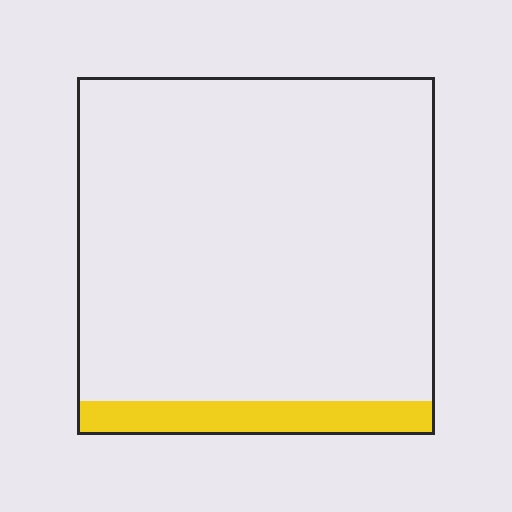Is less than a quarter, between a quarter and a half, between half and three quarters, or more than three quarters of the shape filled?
Less than a quarter.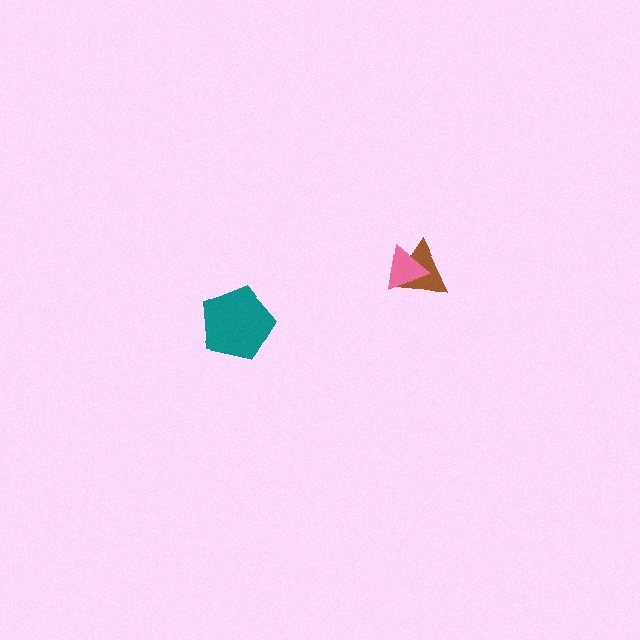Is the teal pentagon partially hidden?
No, no other shape covers it.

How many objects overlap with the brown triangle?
1 object overlaps with the brown triangle.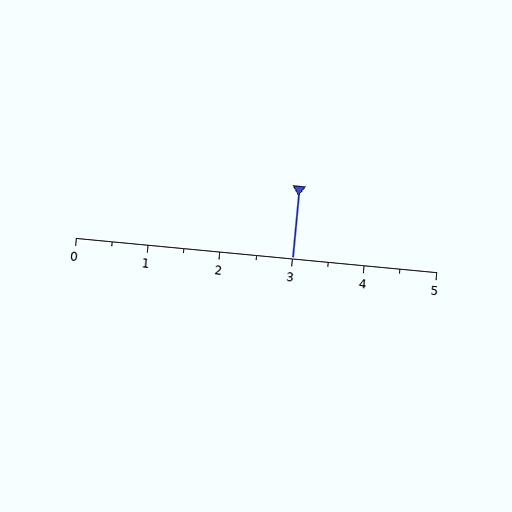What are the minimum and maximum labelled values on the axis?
The axis runs from 0 to 5.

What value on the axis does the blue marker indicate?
The marker indicates approximately 3.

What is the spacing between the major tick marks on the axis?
The major ticks are spaced 1 apart.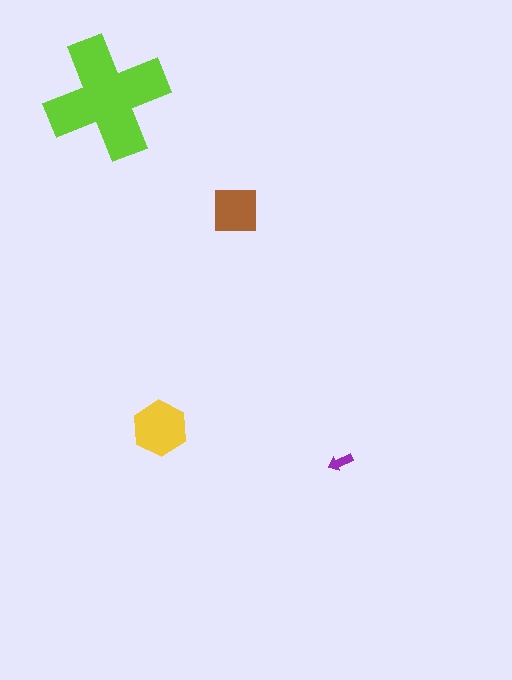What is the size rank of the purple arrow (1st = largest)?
4th.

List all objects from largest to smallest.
The lime cross, the yellow hexagon, the brown square, the purple arrow.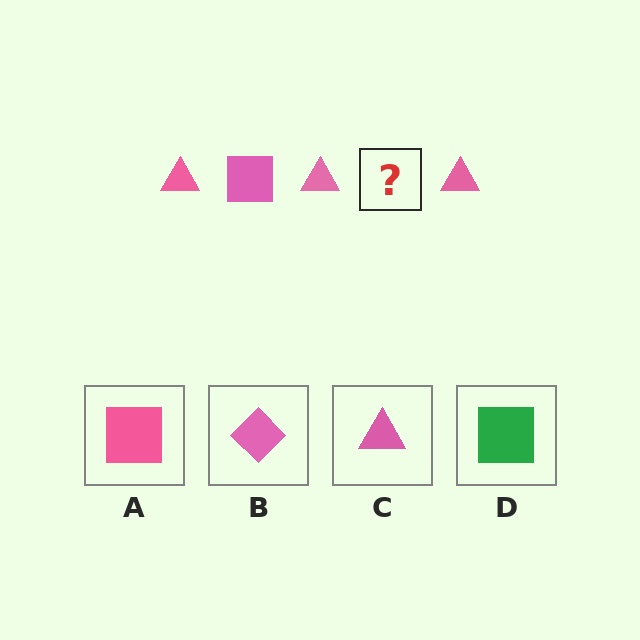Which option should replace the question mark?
Option A.